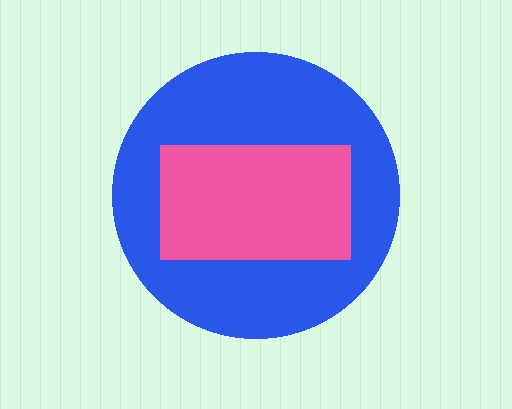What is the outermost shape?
The blue circle.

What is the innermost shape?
The pink rectangle.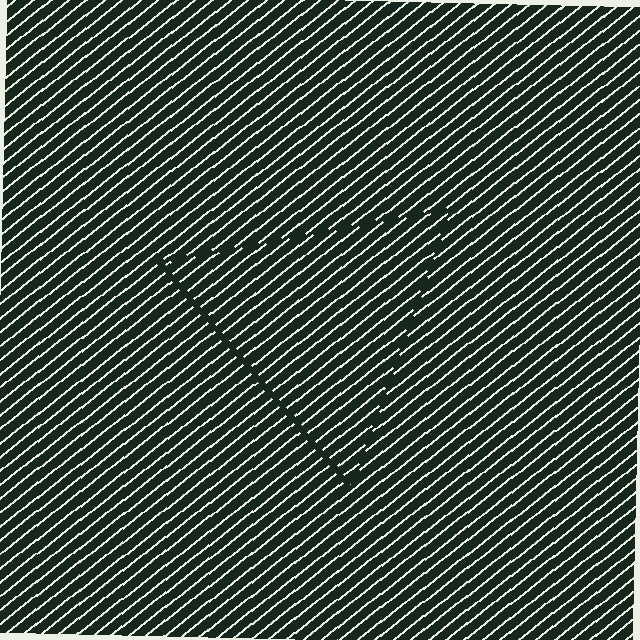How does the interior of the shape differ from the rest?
The interior of the shape contains the same grating, shifted by half a period — the contour is defined by the phase discontinuity where line-ends from the inner and outer gratings abut.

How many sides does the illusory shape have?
3 sides — the line-ends trace a triangle.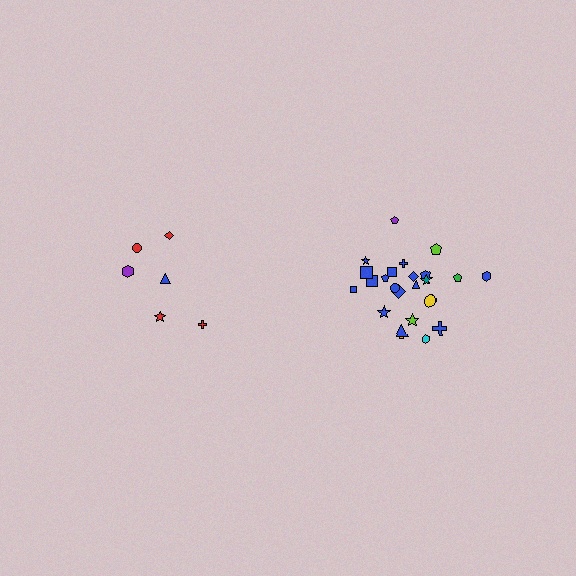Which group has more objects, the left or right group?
The right group.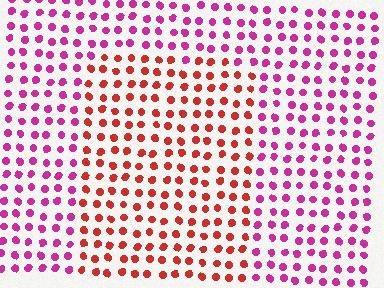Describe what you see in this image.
The image is filled with small magenta elements in a uniform arrangement. A rectangle-shaped region is visible where the elements are tinted to a slightly different hue, forming a subtle color boundary.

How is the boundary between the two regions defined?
The boundary is defined purely by a slight shift in hue (about 44 degrees). Spacing, size, and orientation are identical on both sides.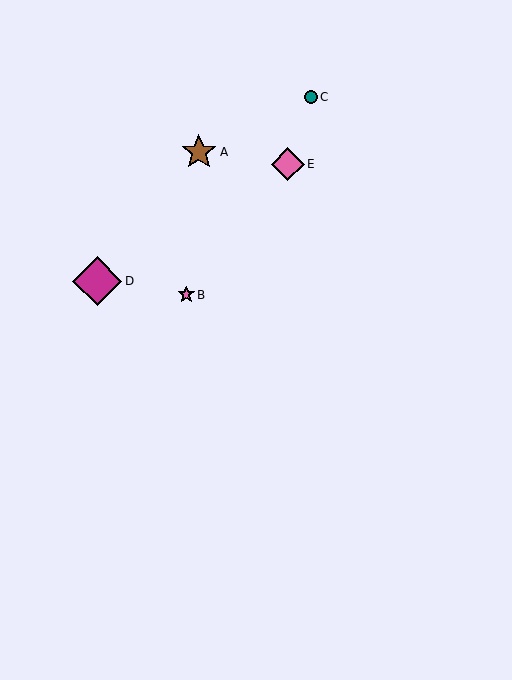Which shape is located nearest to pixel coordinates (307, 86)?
The teal circle (labeled C) at (311, 97) is nearest to that location.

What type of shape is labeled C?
Shape C is a teal circle.